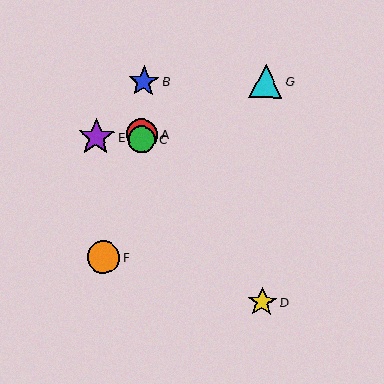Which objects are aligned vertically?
Objects A, B, C are aligned vertically.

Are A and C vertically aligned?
Yes, both are at x≈142.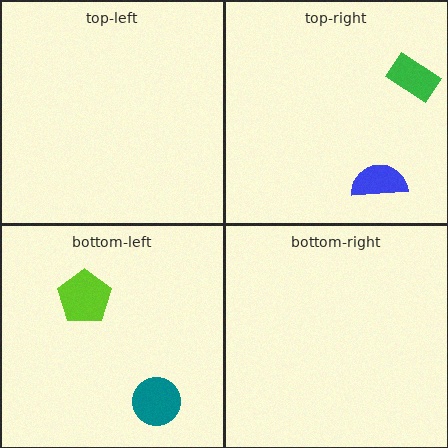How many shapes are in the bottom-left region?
2.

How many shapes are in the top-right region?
2.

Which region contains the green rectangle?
The top-right region.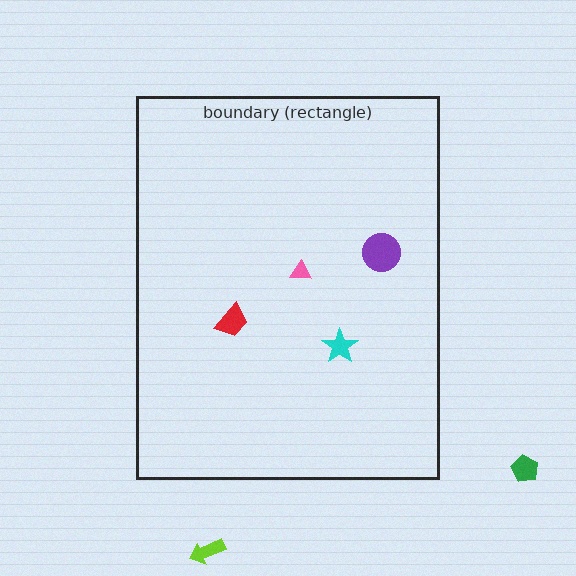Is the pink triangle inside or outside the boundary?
Inside.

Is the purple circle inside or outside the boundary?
Inside.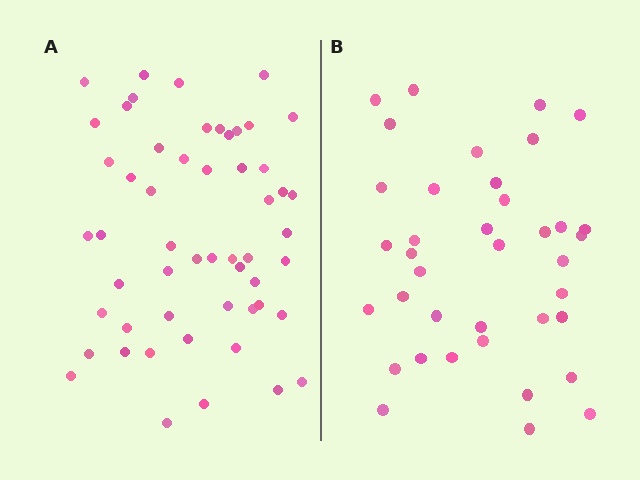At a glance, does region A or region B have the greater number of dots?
Region A (the left region) has more dots.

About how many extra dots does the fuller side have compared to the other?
Region A has approximately 15 more dots than region B.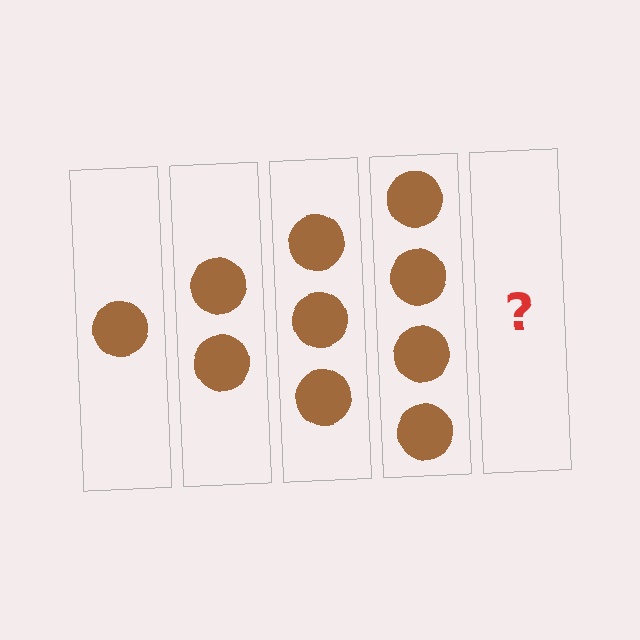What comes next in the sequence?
The next element should be 5 circles.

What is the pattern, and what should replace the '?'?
The pattern is that each step adds one more circle. The '?' should be 5 circles.